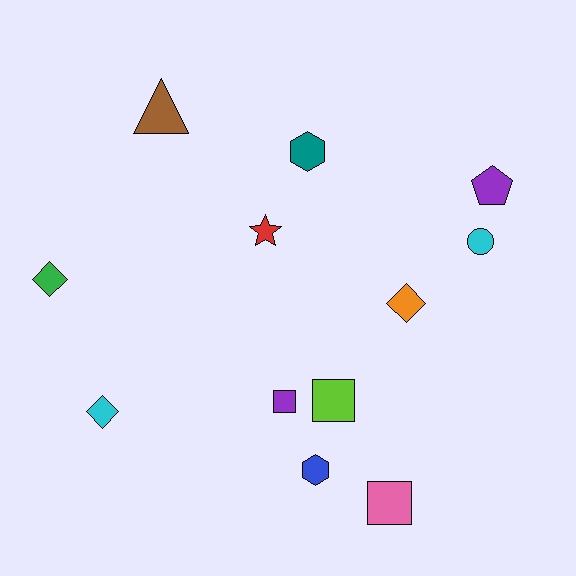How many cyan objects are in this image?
There are 2 cyan objects.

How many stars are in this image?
There is 1 star.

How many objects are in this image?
There are 12 objects.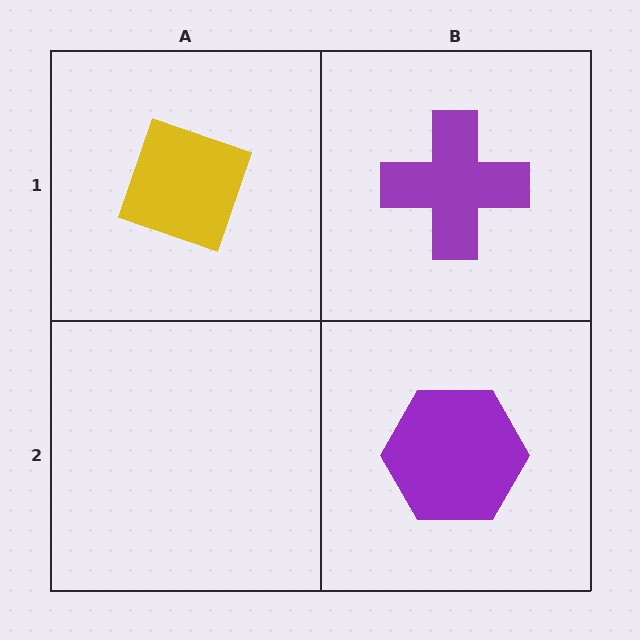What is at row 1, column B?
A purple cross.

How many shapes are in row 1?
2 shapes.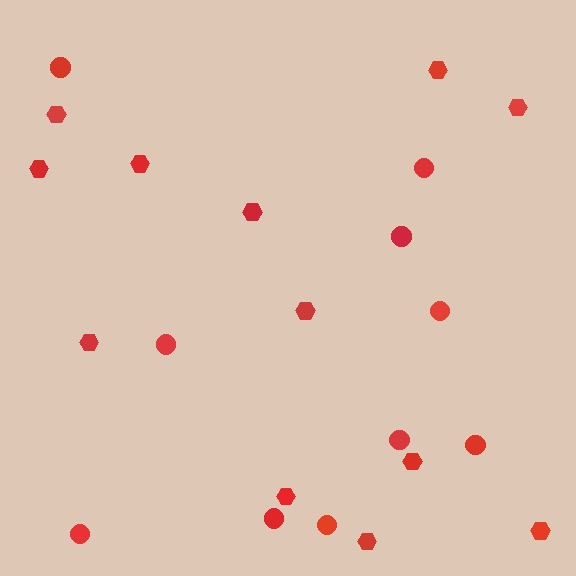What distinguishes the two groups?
There are 2 groups: one group of circles (10) and one group of hexagons (12).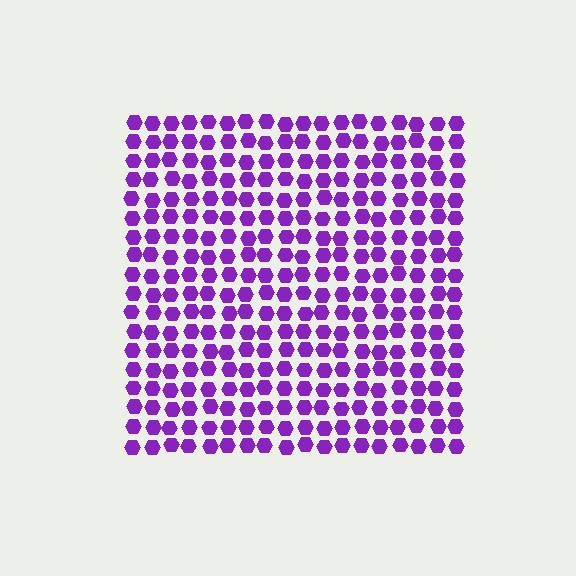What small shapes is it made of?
It is made of small hexagons.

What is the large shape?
The large shape is a square.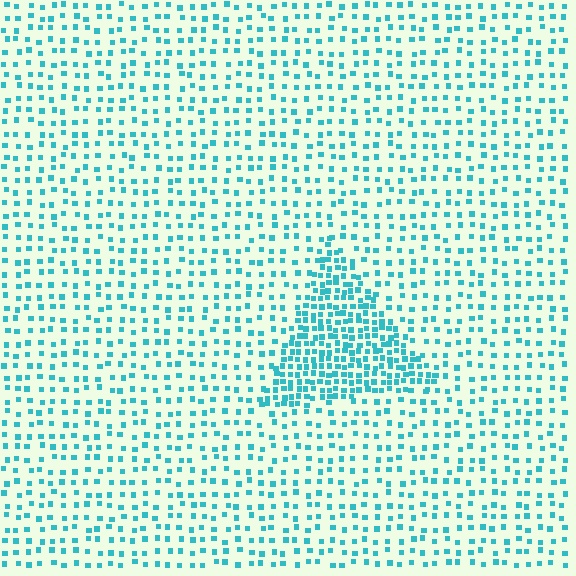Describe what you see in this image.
The image contains small cyan elements arranged at two different densities. A triangle-shaped region is visible where the elements are more densely packed than the surrounding area.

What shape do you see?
I see a triangle.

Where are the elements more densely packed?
The elements are more densely packed inside the triangle boundary.